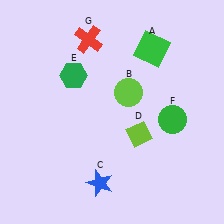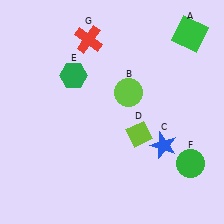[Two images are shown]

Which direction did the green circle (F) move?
The green circle (F) moved down.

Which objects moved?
The objects that moved are: the green square (A), the blue star (C), the green circle (F).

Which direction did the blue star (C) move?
The blue star (C) moved right.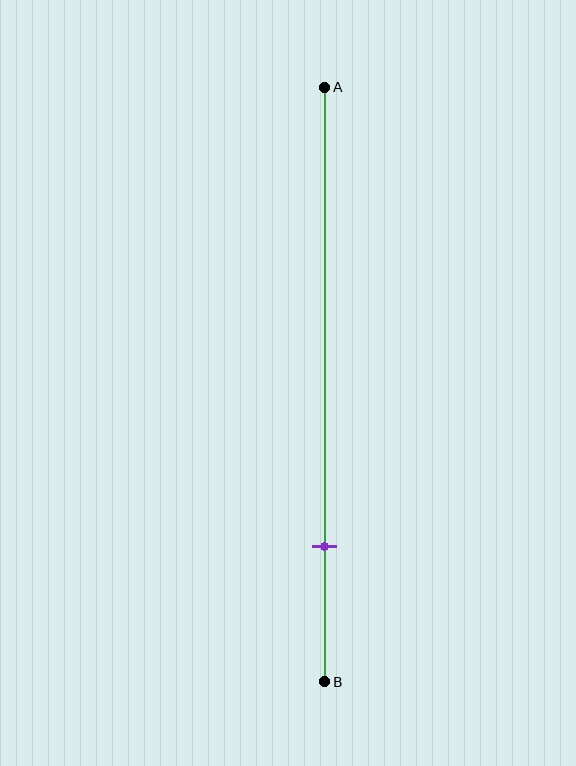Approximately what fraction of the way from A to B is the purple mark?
The purple mark is approximately 75% of the way from A to B.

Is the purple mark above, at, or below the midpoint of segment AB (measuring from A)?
The purple mark is below the midpoint of segment AB.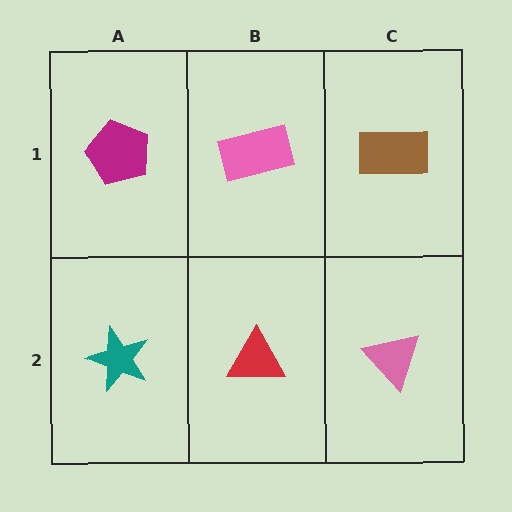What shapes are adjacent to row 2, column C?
A brown rectangle (row 1, column C), a red triangle (row 2, column B).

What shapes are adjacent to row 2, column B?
A pink rectangle (row 1, column B), a teal star (row 2, column A), a pink triangle (row 2, column C).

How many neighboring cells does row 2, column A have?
2.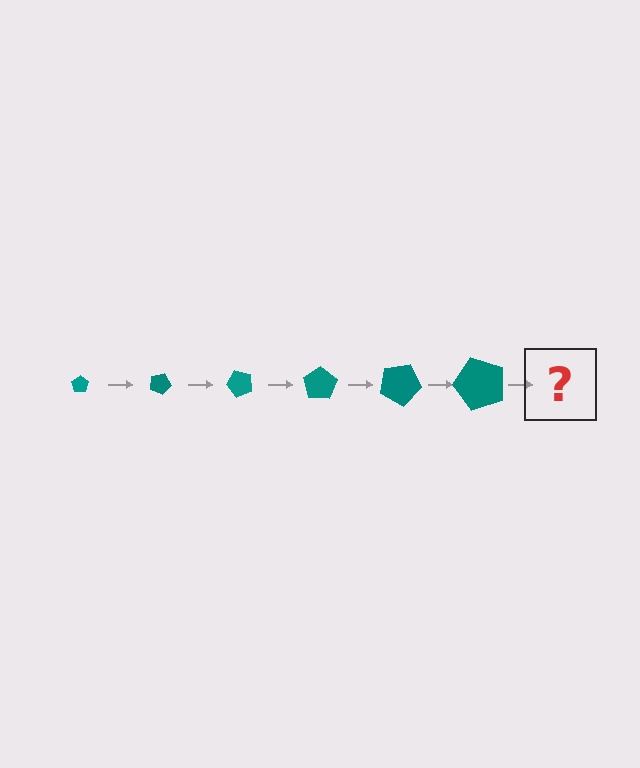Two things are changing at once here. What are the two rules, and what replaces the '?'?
The two rules are that the pentagon grows larger each step and it rotates 25 degrees each step. The '?' should be a pentagon, larger than the previous one and rotated 150 degrees from the start.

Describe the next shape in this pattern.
It should be a pentagon, larger than the previous one and rotated 150 degrees from the start.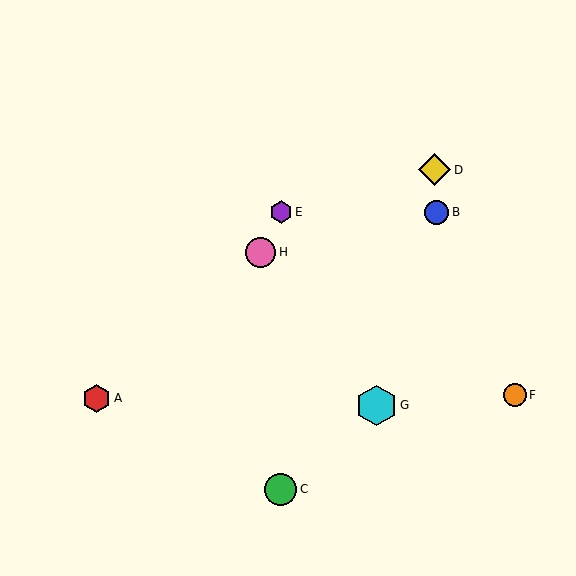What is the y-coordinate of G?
Object G is at y≈405.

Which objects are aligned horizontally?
Objects B, E are aligned horizontally.